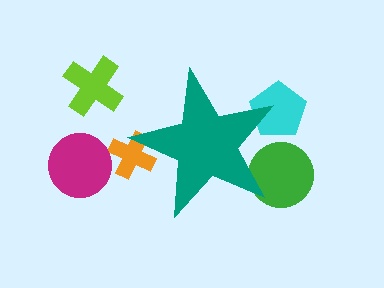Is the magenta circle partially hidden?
No, the magenta circle is fully visible.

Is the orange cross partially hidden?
Yes, the orange cross is partially hidden behind the teal star.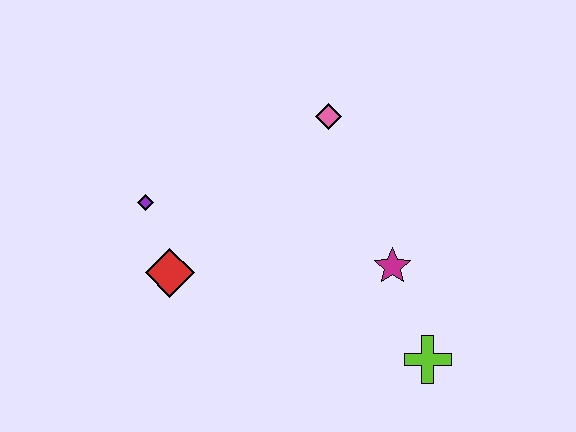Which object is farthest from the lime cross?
The purple diamond is farthest from the lime cross.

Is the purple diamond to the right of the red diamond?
No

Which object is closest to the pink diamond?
The magenta star is closest to the pink diamond.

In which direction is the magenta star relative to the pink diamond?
The magenta star is below the pink diamond.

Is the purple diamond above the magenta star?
Yes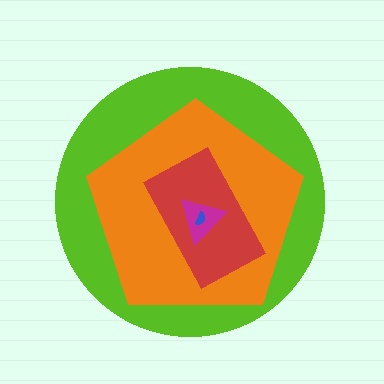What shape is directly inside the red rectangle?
The magenta triangle.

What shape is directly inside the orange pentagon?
The red rectangle.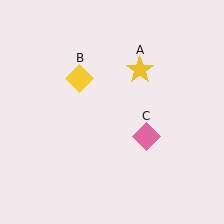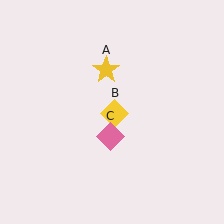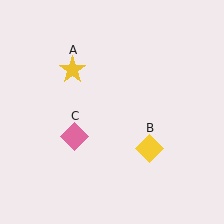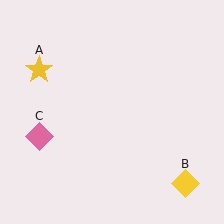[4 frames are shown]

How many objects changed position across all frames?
3 objects changed position: yellow star (object A), yellow diamond (object B), pink diamond (object C).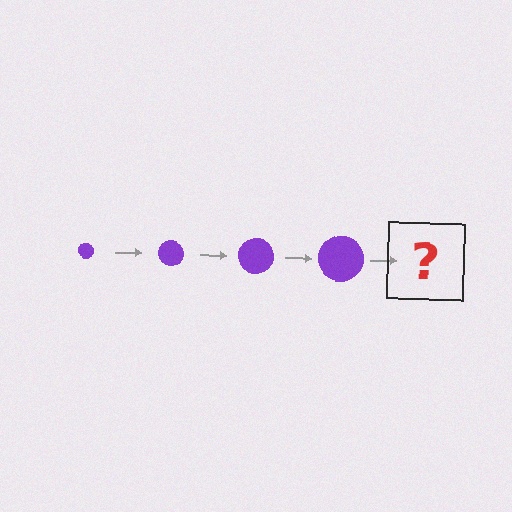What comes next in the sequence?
The next element should be a purple circle, larger than the previous one.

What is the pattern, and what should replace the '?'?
The pattern is that the circle gets progressively larger each step. The '?' should be a purple circle, larger than the previous one.